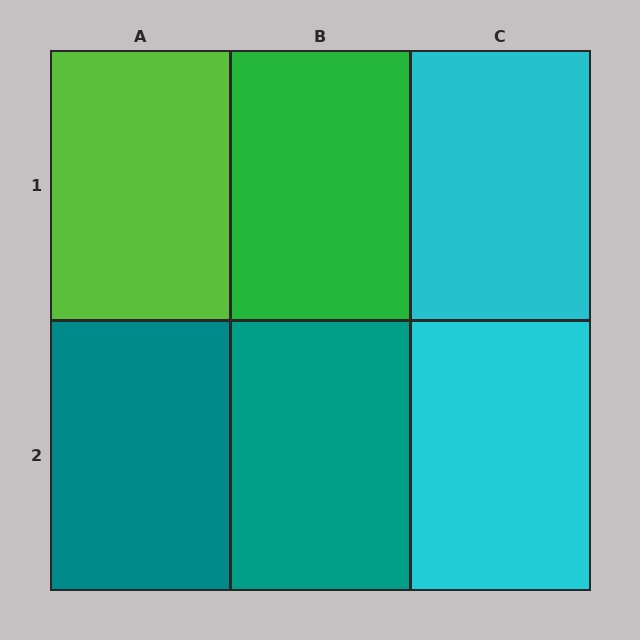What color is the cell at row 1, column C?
Cyan.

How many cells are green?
1 cell is green.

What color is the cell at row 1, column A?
Lime.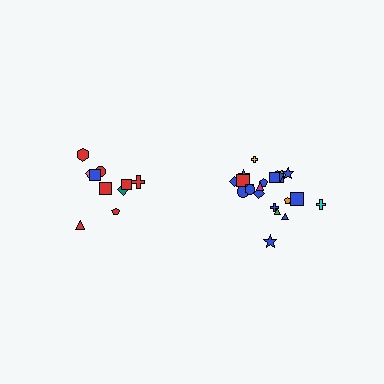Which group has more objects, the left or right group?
The right group.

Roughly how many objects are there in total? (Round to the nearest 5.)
Roughly 30 objects in total.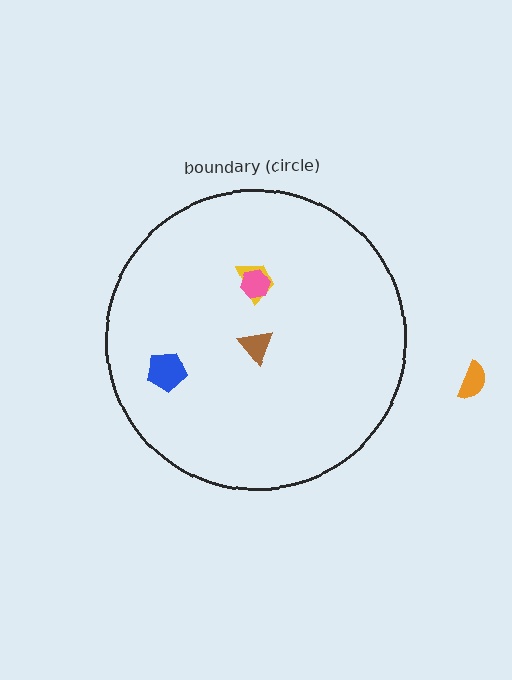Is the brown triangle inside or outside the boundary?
Inside.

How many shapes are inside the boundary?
4 inside, 1 outside.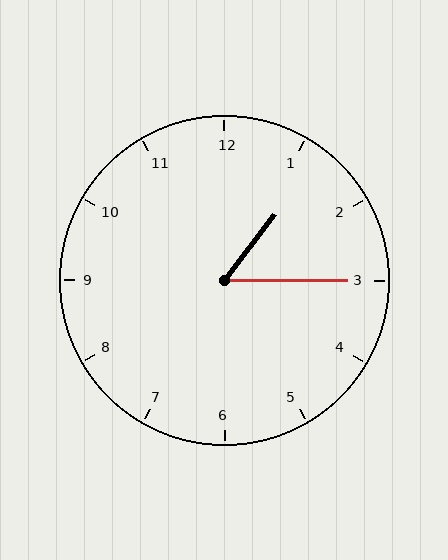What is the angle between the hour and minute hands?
Approximately 52 degrees.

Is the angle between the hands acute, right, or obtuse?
It is acute.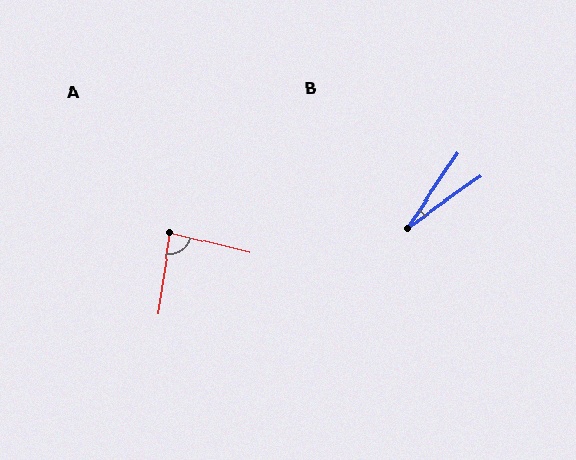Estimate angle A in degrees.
Approximately 85 degrees.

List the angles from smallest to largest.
B (21°), A (85°).